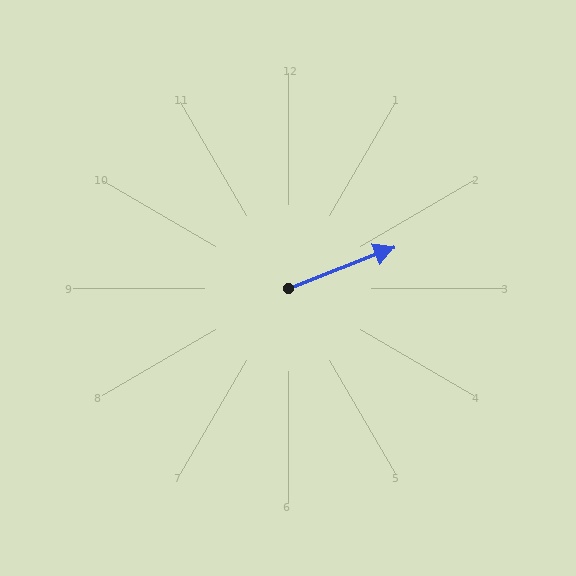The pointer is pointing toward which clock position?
Roughly 2 o'clock.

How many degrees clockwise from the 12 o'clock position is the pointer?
Approximately 69 degrees.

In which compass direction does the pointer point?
East.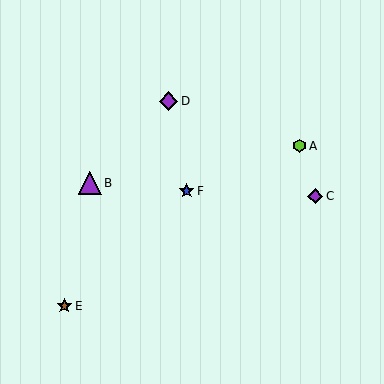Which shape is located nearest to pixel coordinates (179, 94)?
The purple diamond (labeled D) at (169, 101) is nearest to that location.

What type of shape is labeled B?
Shape B is a purple triangle.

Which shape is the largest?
The purple triangle (labeled B) is the largest.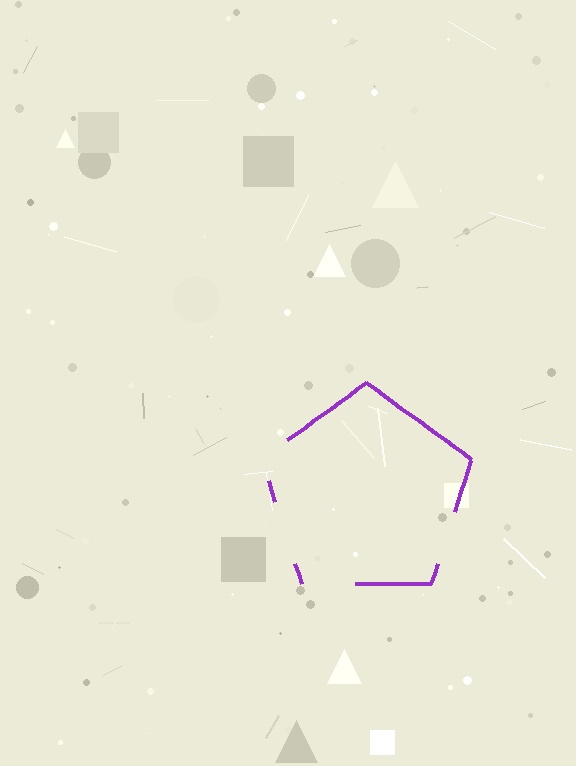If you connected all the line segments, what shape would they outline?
They would outline a pentagon.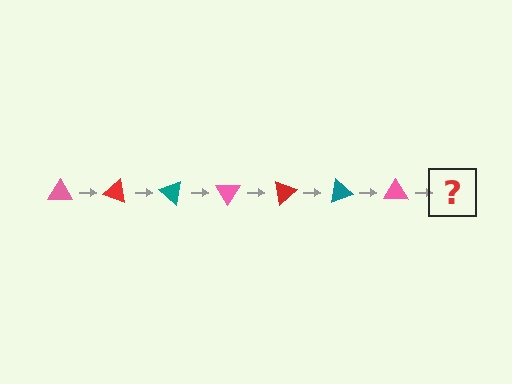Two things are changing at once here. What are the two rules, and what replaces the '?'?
The two rules are that it rotates 20 degrees each step and the color cycles through pink, red, and teal. The '?' should be a red triangle, rotated 140 degrees from the start.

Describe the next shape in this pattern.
It should be a red triangle, rotated 140 degrees from the start.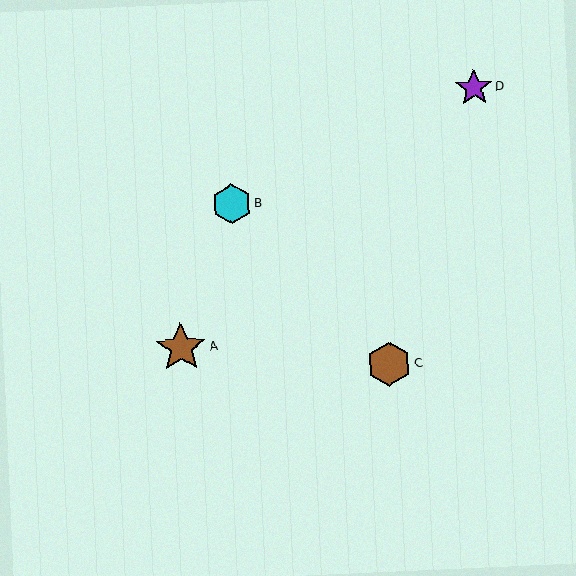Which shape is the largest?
The brown star (labeled A) is the largest.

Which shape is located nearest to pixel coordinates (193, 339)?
The brown star (labeled A) at (181, 348) is nearest to that location.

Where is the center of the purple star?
The center of the purple star is at (474, 88).